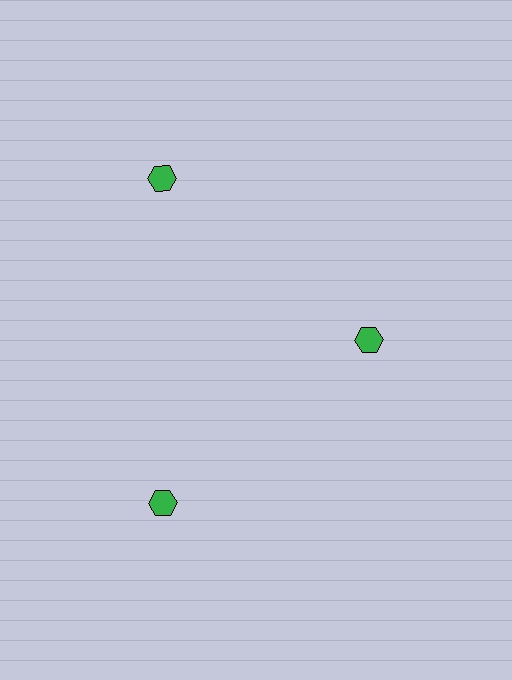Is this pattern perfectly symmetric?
No. The 3 green hexagons are arranged in a ring, but one element near the 3 o'clock position is pulled inward toward the center, breaking the 3-fold rotational symmetry.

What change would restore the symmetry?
The symmetry would be restored by moving it outward, back onto the ring so that all 3 hexagons sit at equal angles and equal distance from the center.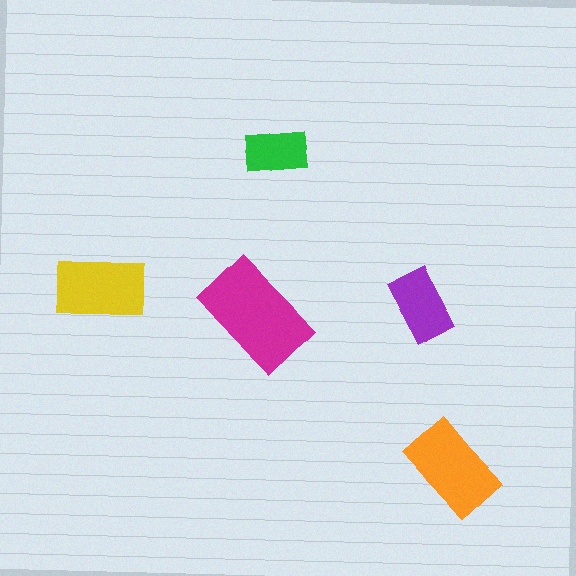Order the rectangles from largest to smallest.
the magenta one, the orange one, the yellow one, the purple one, the green one.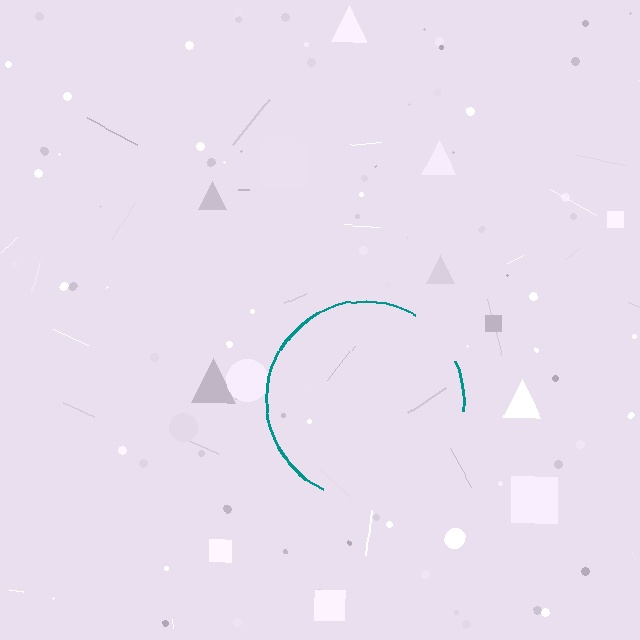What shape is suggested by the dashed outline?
The dashed outline suggests a circle.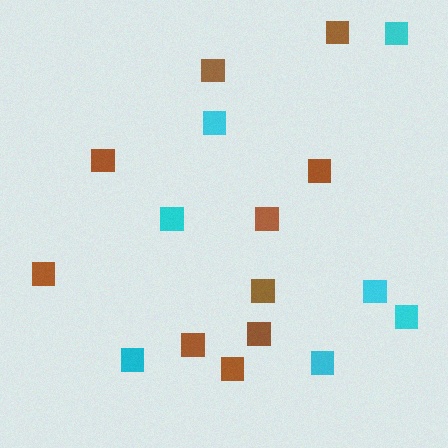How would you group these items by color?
There are 2 groups: one group of cyan squares (7) and one group of brown squares (10).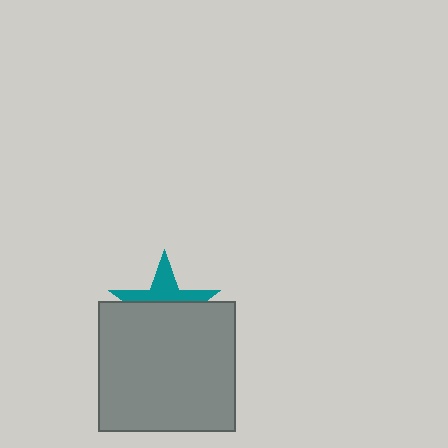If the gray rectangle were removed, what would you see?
You would see the complete teal star.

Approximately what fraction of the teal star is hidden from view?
Roughly 58% of the teal star is hidden behind the gray rectangle.